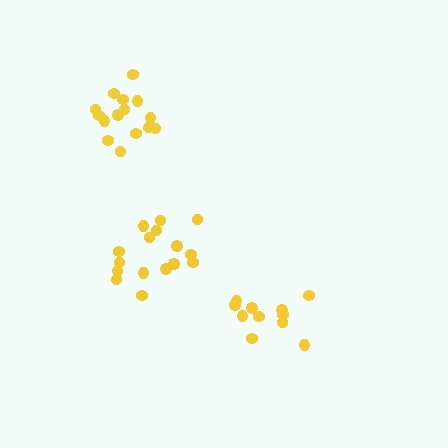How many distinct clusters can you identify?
There are 3 distinct clusters.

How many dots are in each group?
Group 1: 11 dots, Group 2: 15 dots, Group 3: 16 dots (42 total).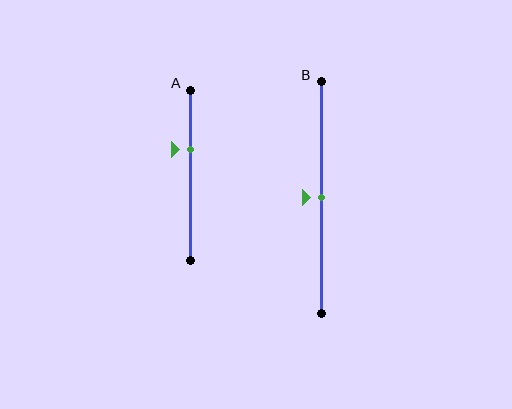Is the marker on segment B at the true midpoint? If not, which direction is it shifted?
Yes, the marker on segment B is at the true midpoint.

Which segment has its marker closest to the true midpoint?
Segment B has its marker closest to the true midpoint.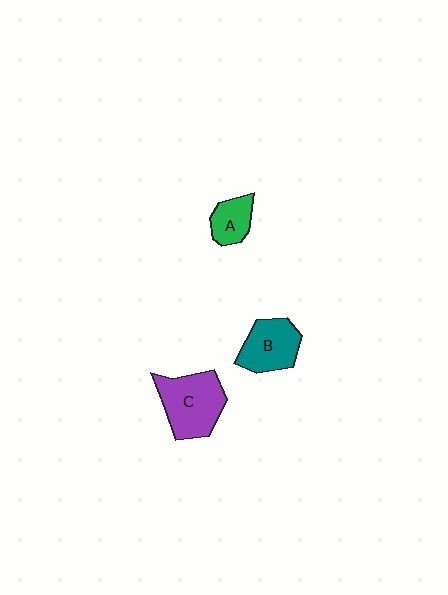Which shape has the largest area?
Shape C (purple).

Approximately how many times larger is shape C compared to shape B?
Approximately 1.3 times.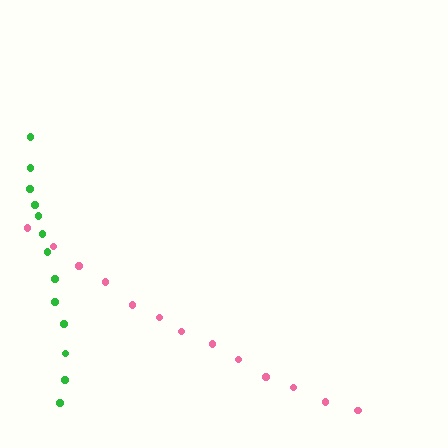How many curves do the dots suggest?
There are 2 distinct paths.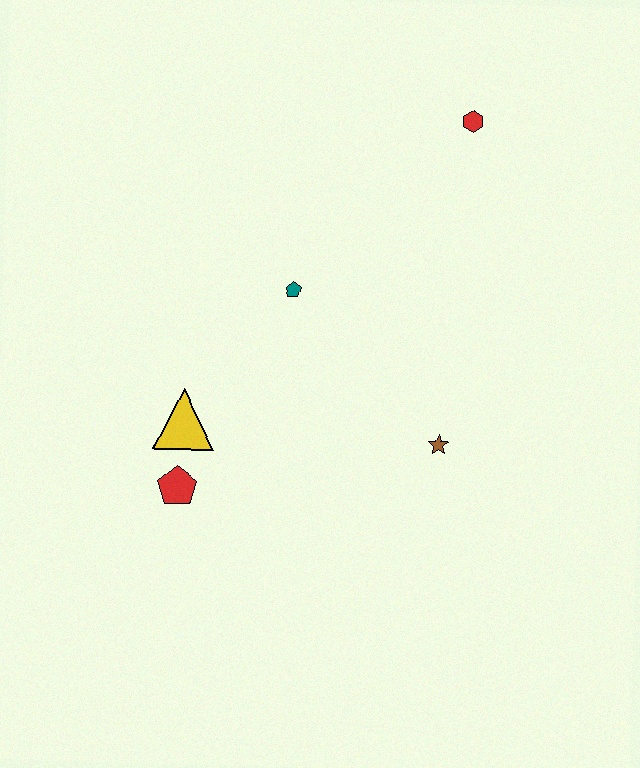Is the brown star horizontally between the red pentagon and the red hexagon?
Yes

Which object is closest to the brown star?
The teal pentagon is closest to the brown star.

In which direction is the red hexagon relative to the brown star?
The red hexagon is above the brown star.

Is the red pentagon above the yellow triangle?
No